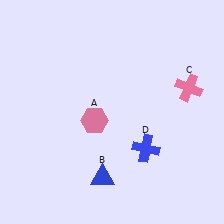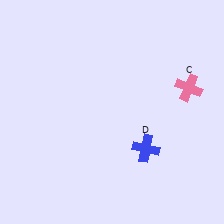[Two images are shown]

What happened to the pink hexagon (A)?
The pink hexagon (A) was removed in Image 2. It was in the bottom-left area of Image 1.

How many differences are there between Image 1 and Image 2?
There are 2 differences between the two images.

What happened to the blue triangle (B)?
The blue triangle (B) was removed in Image 2. It was in the bottom-left area of Image 1.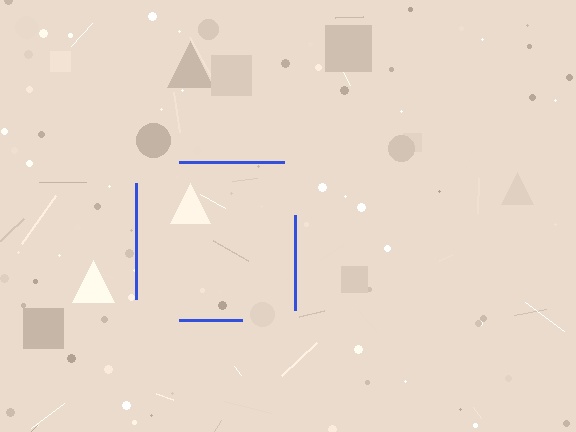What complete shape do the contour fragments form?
The contour fragments form a square.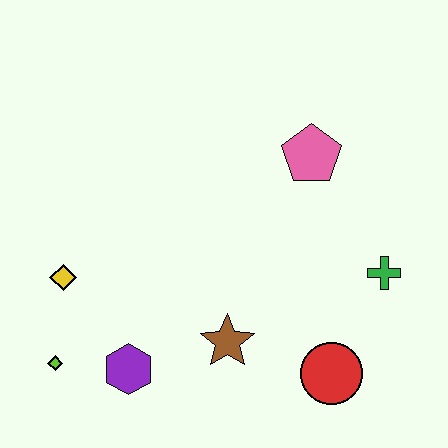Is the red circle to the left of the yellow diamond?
No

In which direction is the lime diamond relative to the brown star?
The lime diamond is to the left of the brown star.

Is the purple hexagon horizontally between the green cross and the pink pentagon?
No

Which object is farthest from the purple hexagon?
The pink pentagon is farthest from the purple hexagon.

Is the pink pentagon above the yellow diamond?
Yes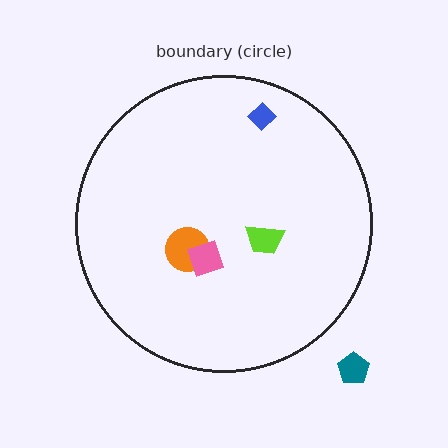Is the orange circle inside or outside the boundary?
Inside.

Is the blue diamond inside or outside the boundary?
Inside.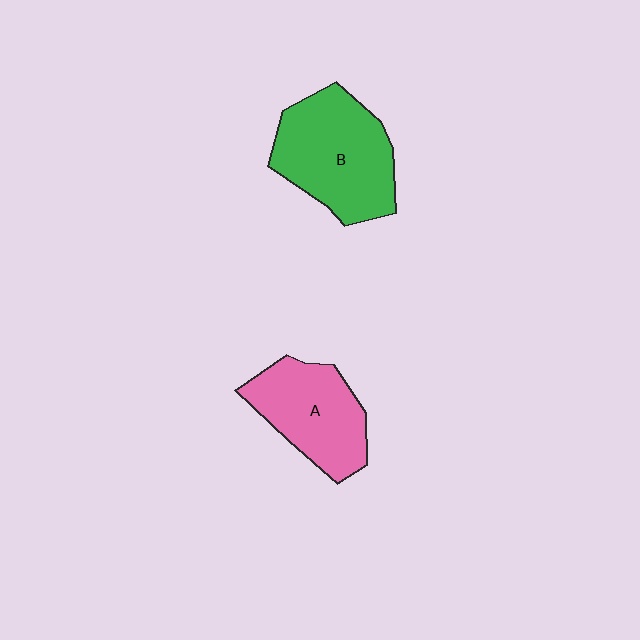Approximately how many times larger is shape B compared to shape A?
Approximately 1.3 times.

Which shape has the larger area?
Shape B (green).